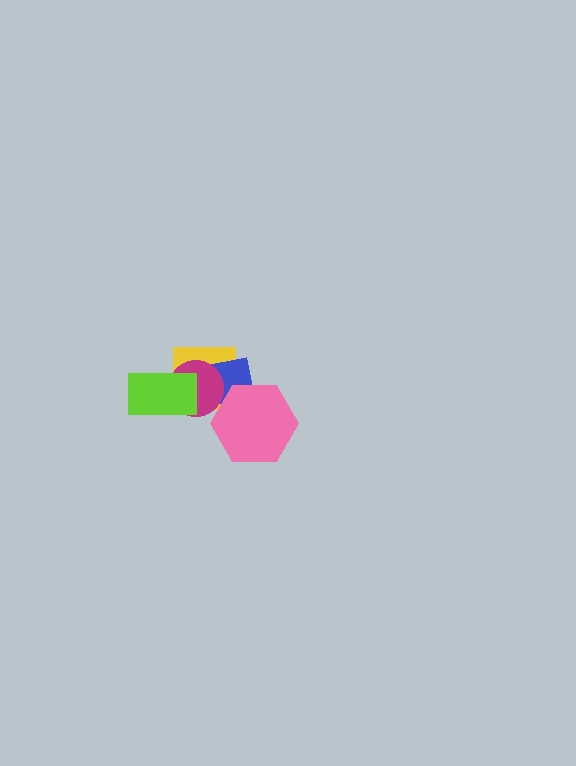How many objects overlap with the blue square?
3 objects overlap with the blue square.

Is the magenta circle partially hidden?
Yes, it is partially covered by another shape.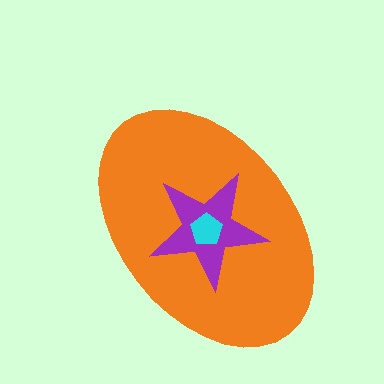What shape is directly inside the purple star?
The cyan pentagon.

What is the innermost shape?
The cyan pentagon.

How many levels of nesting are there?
3.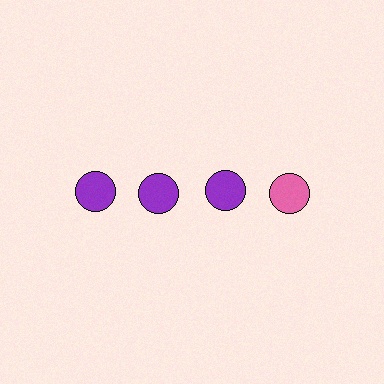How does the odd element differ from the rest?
It has a different color: pink instead of purple.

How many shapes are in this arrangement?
There are 4 shapes arranged in a grid pattern.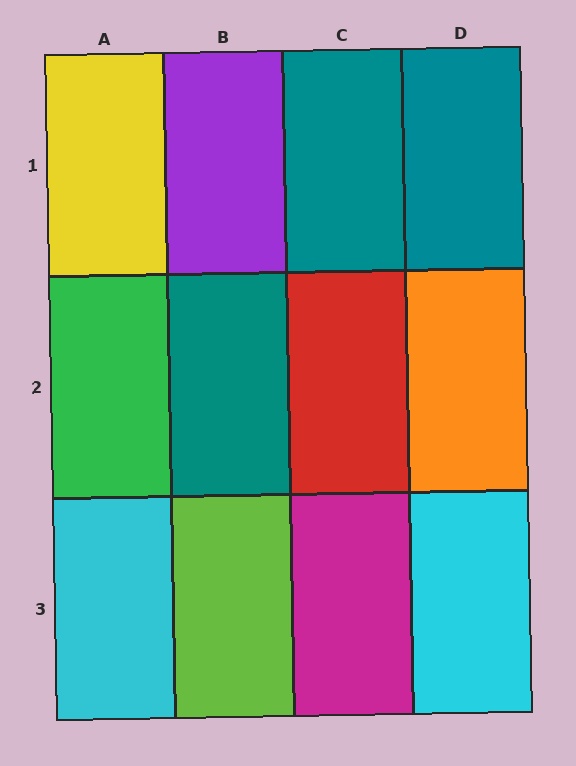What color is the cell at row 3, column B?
Lime.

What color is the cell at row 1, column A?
Yellow.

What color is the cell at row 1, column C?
Teal.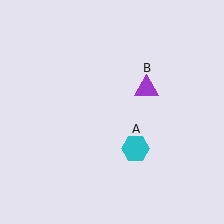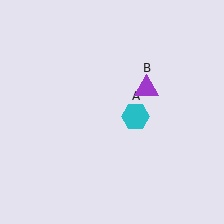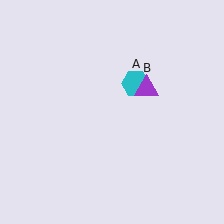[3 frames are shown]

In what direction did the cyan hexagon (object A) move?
The cyan hexagon (object A) moved up.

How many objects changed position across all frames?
1 object changed position: cyan hexagon (object A).